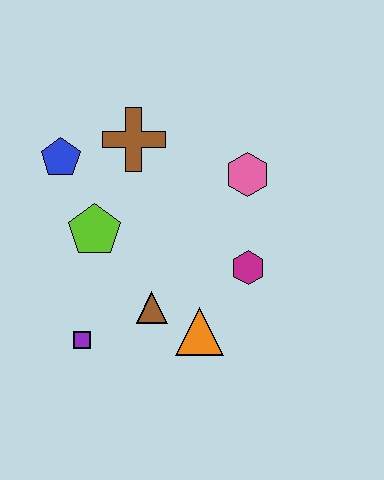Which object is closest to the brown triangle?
The orange triangle is closest to the brown triangle.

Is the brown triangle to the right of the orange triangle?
No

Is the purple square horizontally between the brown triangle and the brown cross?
No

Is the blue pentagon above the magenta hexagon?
Yes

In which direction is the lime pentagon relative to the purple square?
The lime pentagon is above the purple square.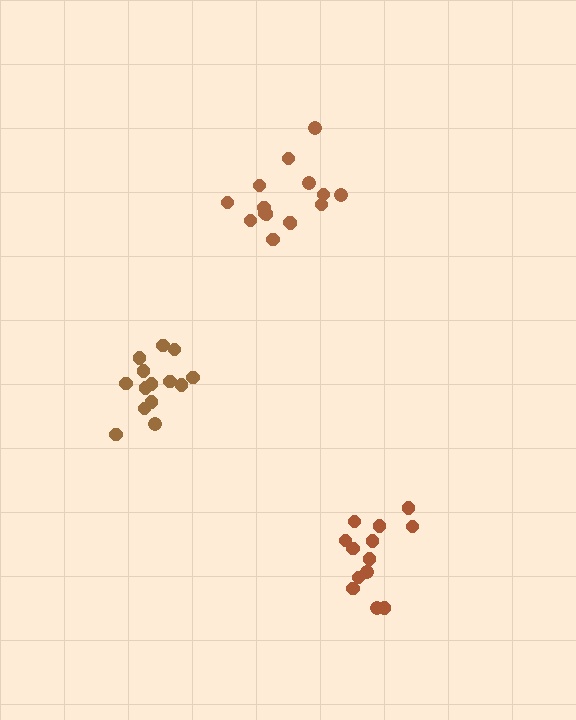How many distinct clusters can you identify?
There are 3 distinct clusters.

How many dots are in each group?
Group 1: 14 dots, Group 2: 15 dots, Group 3: 13 dots (42 total).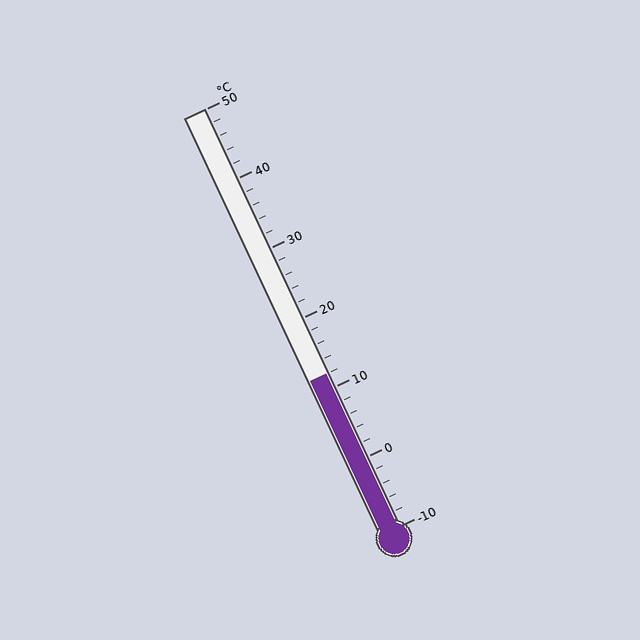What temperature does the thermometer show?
The thermometer shows approximately 12°C.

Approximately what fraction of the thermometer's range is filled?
The thermometer is filled to approximately 35% of its range.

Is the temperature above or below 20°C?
The temperature is below 20°C.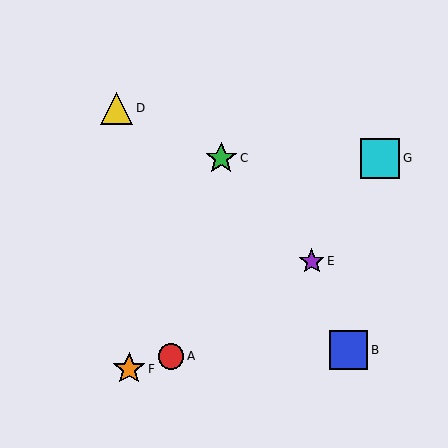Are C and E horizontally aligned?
No, C is at y≈158 and E is at y≈261.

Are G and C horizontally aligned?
Yes, both are at y≈158.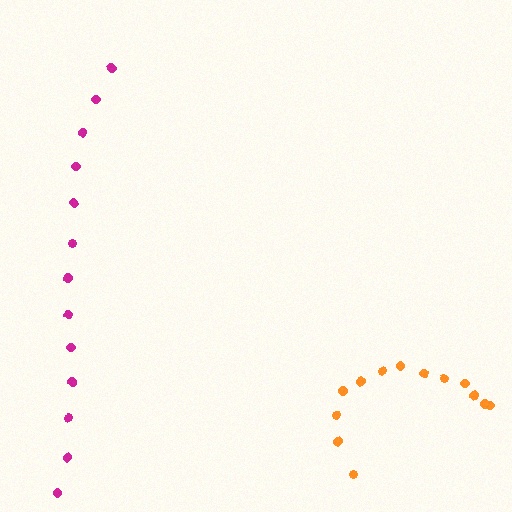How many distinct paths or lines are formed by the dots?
There are 2 distinct paths.